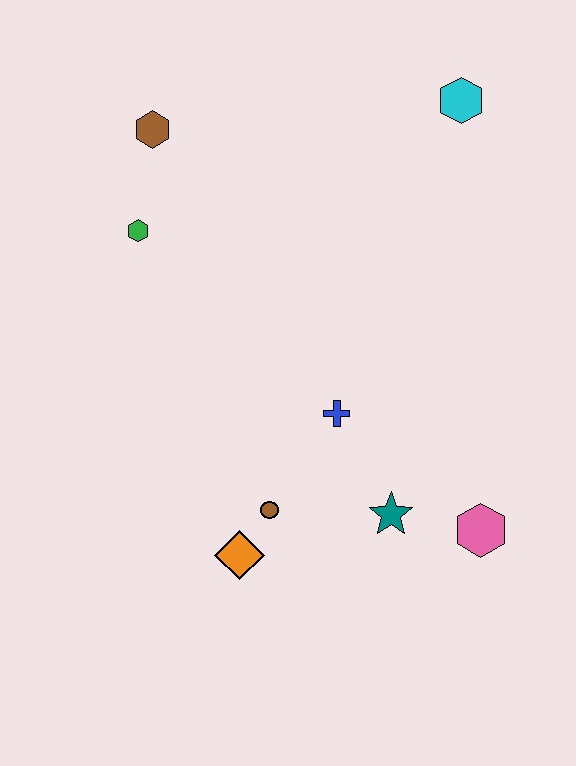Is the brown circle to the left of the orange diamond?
No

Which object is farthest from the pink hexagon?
The brown hexagon is farthest from the pink hexagon.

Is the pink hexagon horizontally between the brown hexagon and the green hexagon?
No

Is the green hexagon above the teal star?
Yes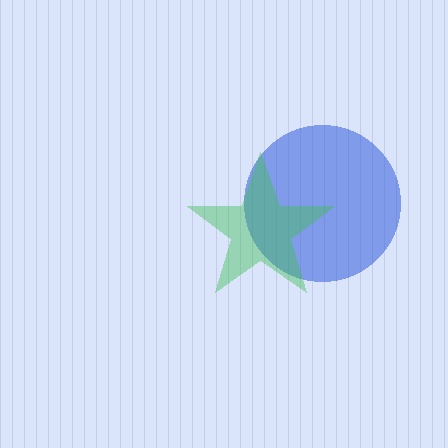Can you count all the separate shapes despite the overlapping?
Yes, there are 2 separate shapes.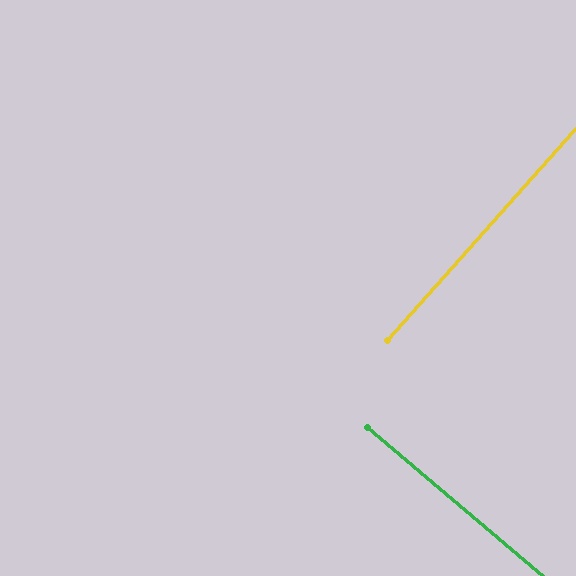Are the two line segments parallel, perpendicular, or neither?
Perpendicular — they meet at approximately 89°.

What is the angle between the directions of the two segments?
Approximately 89 degrees.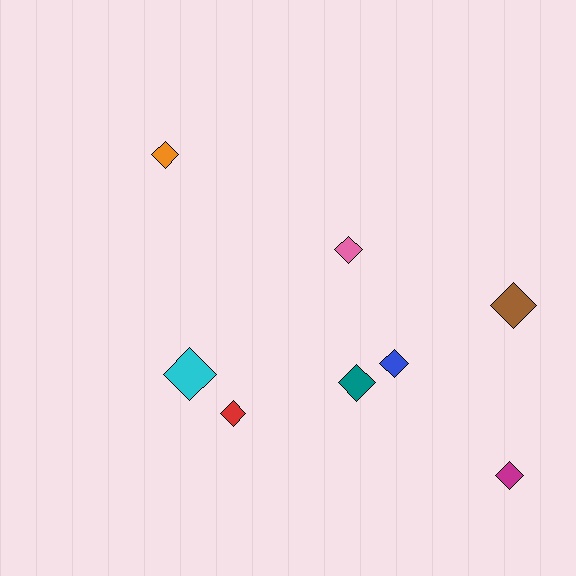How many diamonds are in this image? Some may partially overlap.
There are 8 diamonds.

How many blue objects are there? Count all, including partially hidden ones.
There is 1 blue object.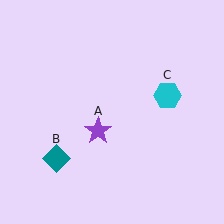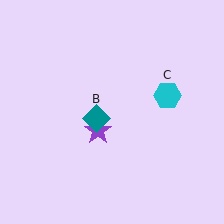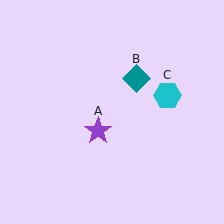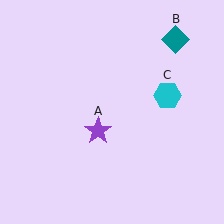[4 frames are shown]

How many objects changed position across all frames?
1 object changed position: teal diamond (object B).